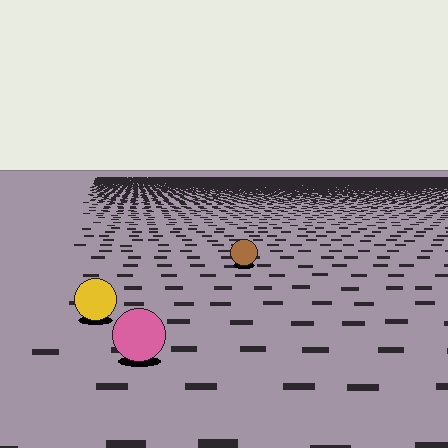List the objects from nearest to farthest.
From nearest to farthest: the pink circle, the yellow circle, the brown circle.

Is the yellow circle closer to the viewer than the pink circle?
No. The pink circle is closer — you can tell from the texture gradient: the ground texture is coarser near it.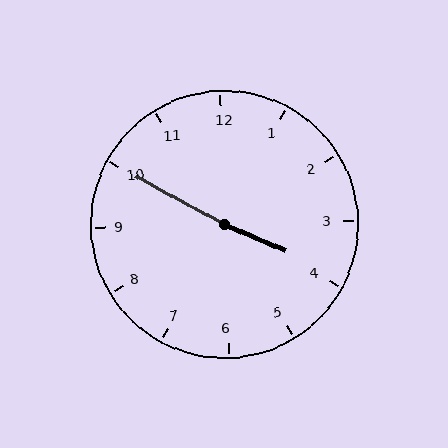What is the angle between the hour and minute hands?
Approximately 175 degrees.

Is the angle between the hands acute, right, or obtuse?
It is obtuse.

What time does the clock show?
3:50.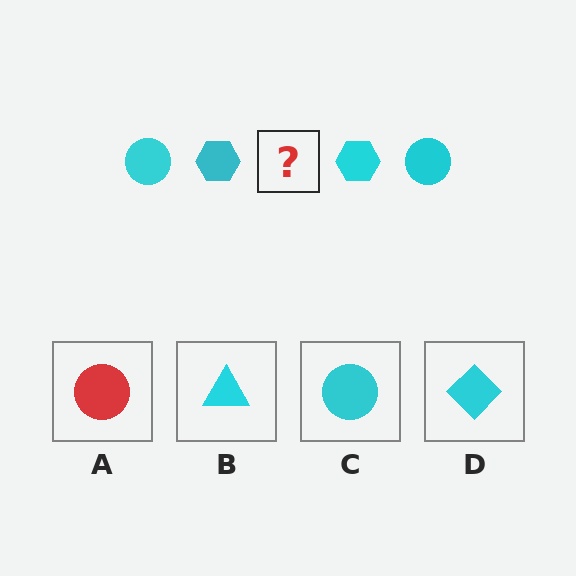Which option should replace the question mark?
Option C.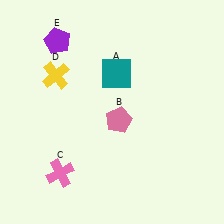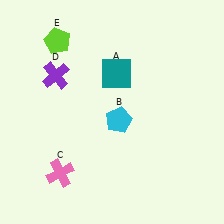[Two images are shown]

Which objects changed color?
B changed from pink to cyan. D changed from yellow to purple. E changed from purple to lime.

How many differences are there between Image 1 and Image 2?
There are 3 differences between the two images.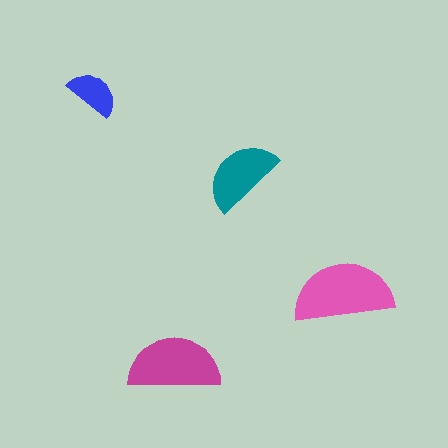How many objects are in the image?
There are 4 objects in the image.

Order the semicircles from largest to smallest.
the pink one, the magenta one, the teal one, the blue one.